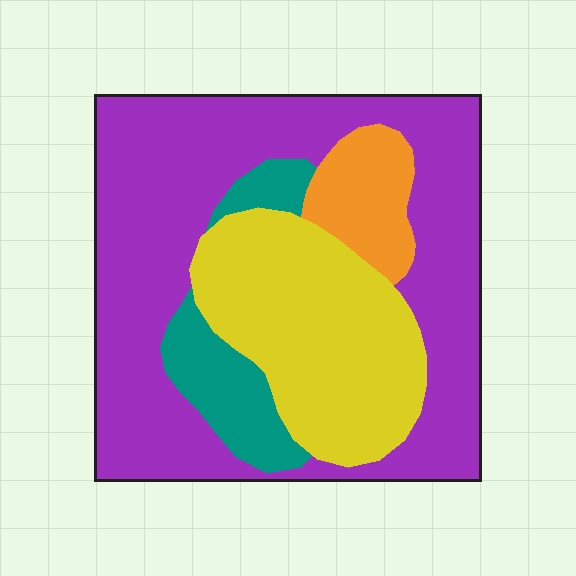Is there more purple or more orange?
Purple.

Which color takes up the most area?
Purple, at roughly 55%.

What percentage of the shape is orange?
Orange takes up less than a sixth of the shape.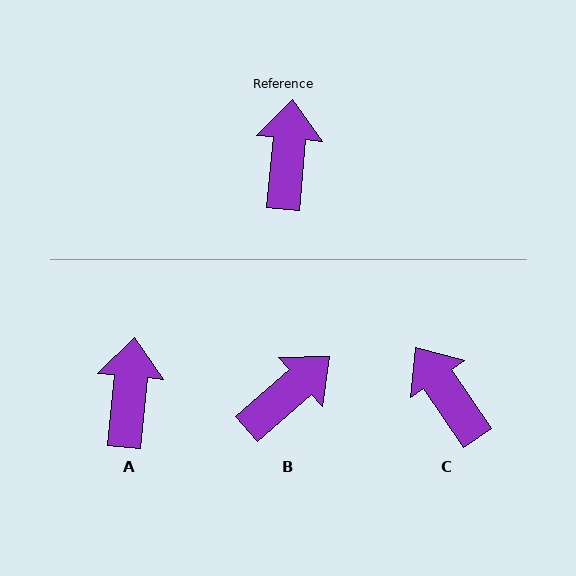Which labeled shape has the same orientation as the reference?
A.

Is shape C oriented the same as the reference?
No, it is off by about 39 degrees.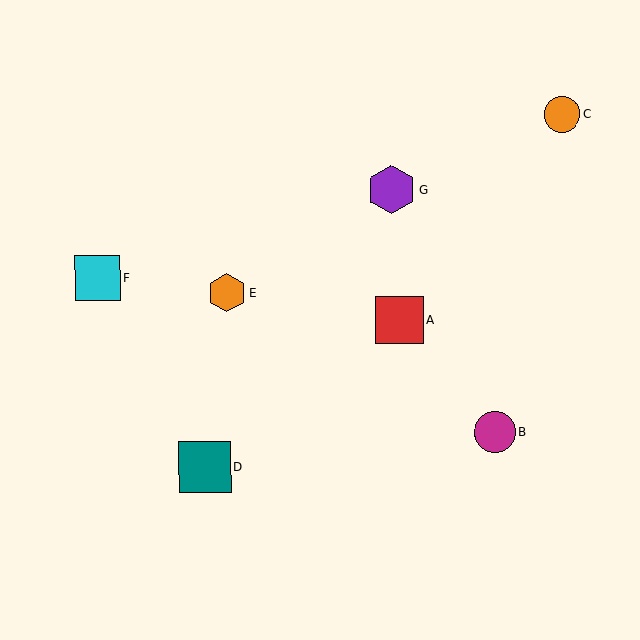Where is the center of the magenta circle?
The center of the magenta circle is at (495, 432).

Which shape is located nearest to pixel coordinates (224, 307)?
The orange hexagon (labeled E) at (227, 293) is nearest to that location.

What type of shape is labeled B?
Shape B is a magenta circle.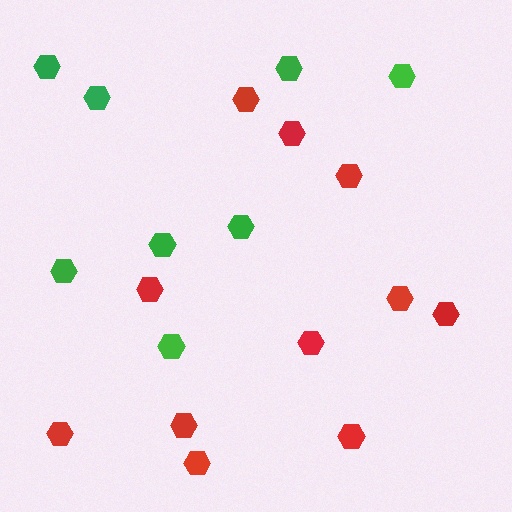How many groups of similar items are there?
There are 2 groups: one group of green hexagons (8) and one group of red hexagons (11).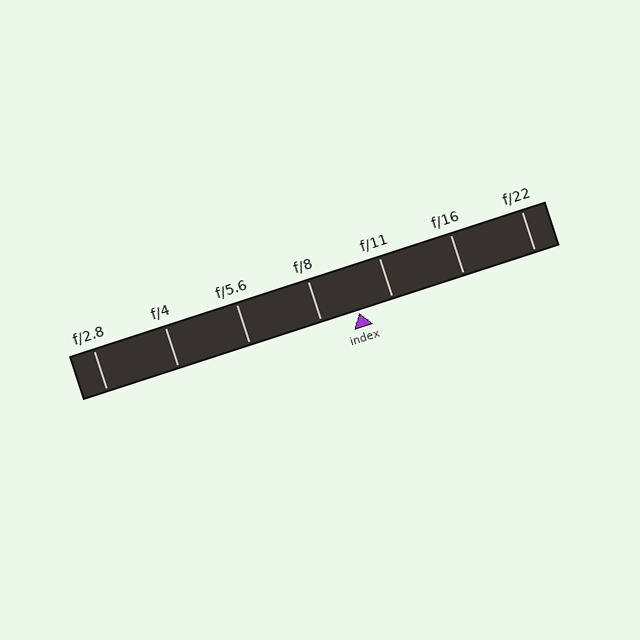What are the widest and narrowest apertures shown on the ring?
The widest aperture shown is f/2.8 and the narrowest is f/22.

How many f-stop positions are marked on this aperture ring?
There are 7 f-stop positions marked.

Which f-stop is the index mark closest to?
The index mark is closest to f/11.